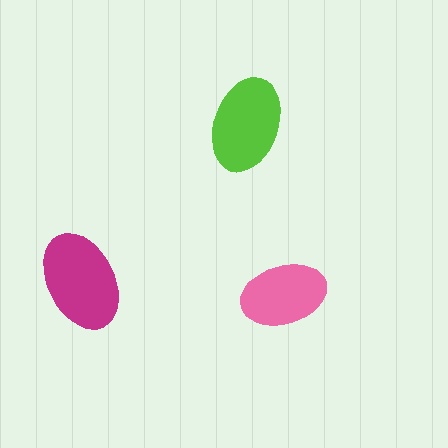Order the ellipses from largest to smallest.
the magenta one, the lime one, the pink one.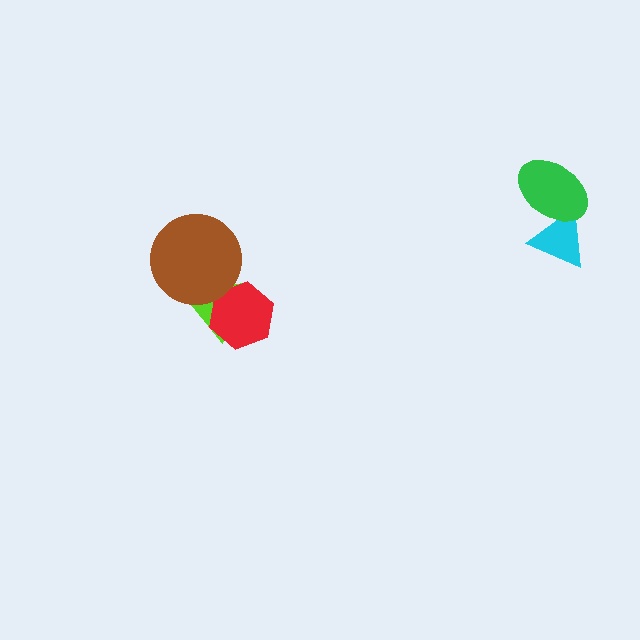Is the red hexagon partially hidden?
No, no other shape covers it.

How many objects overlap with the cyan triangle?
1 object overlaps with the cyan triangle.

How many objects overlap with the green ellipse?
1 object overlaps with the green ellipse.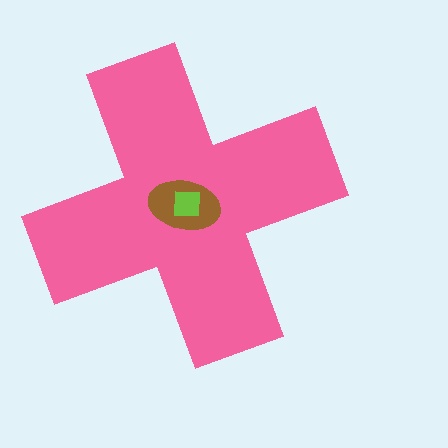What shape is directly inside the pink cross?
The brown ellipse.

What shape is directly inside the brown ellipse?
The lime square.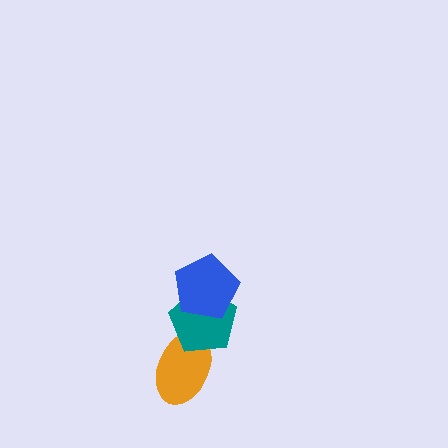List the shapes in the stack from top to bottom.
From top to bottom: the blue pentagon, the teal pentagon, the orange ellipse.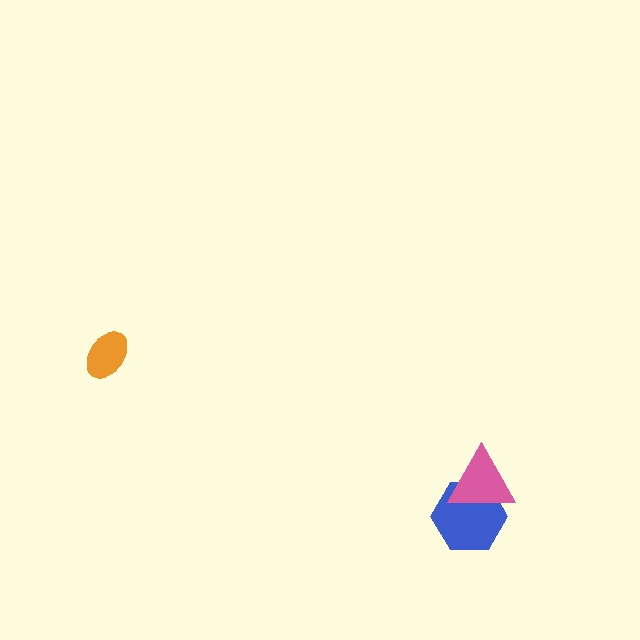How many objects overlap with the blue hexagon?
1 object overlaps with the blue hexagon.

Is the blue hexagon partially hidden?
Yes, it is partially covered by another shape.